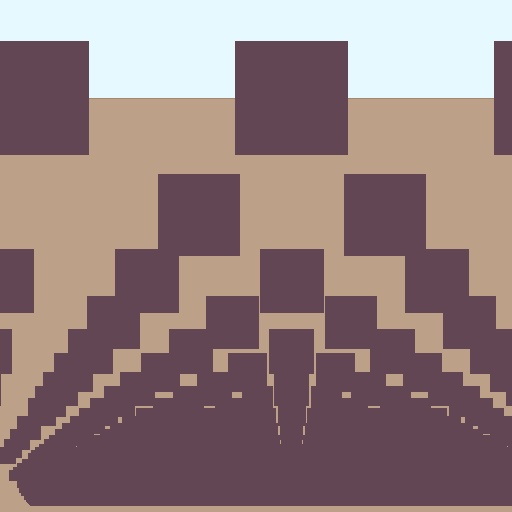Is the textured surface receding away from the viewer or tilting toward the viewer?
The surface appears to tilt toward the viewer. Texture elements get larger and sparser toward the top.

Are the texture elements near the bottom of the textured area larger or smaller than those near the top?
Smaller. The gradient is inverted — elements near the bottom are smaller and denser.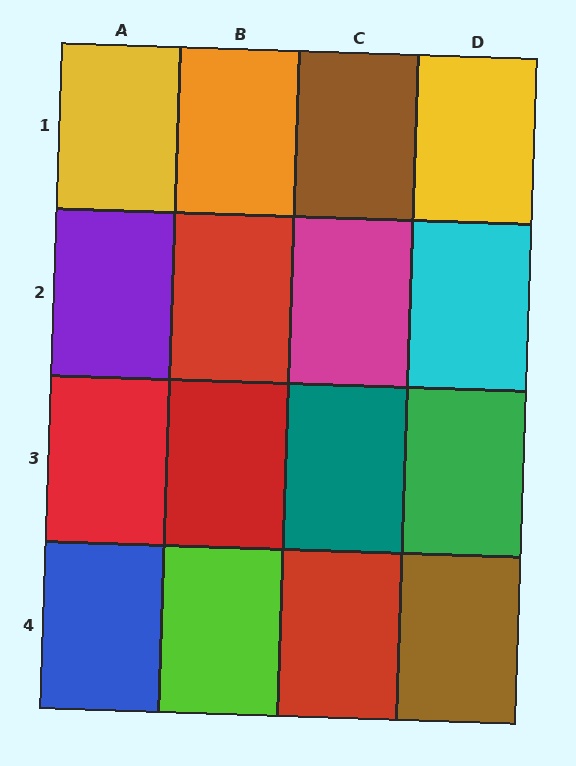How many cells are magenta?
1 cell is magenta.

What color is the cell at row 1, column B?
Orange.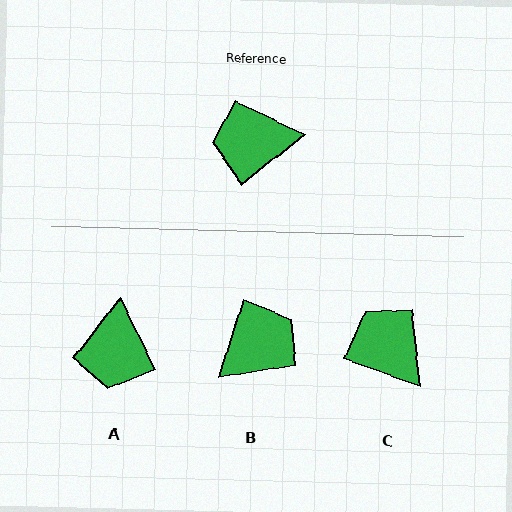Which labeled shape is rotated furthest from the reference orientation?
B, about 146 degrees away.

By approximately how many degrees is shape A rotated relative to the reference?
Approximately 77 degrees counter-clockwise.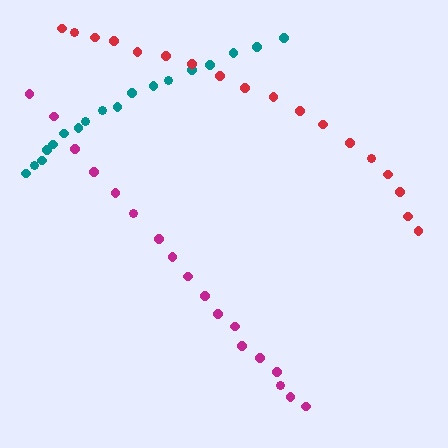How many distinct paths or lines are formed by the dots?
There are 3 distinct paths.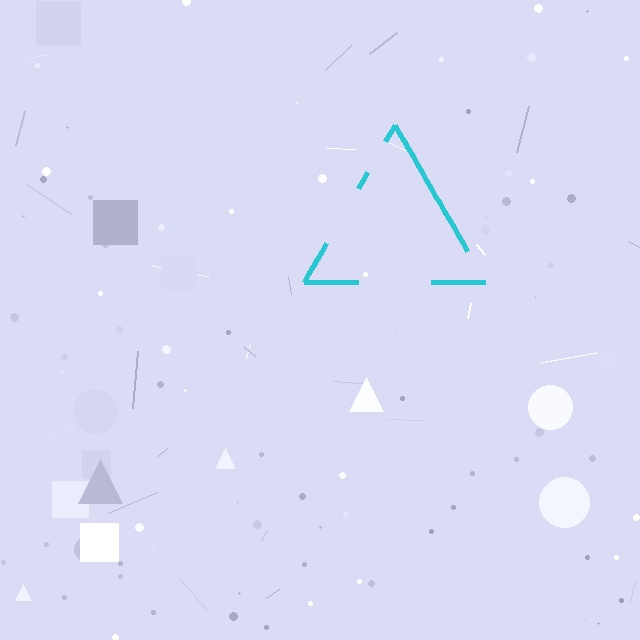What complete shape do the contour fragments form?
The contour fragments form a triangle.